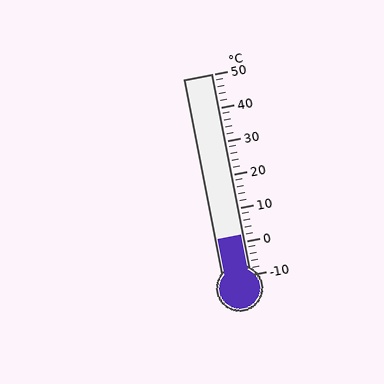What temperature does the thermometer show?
The thermometer shows approximately 2°C.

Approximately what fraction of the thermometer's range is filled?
The thermometer is filled to approximately 20% of its range.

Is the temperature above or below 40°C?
The temperature is below 40°C.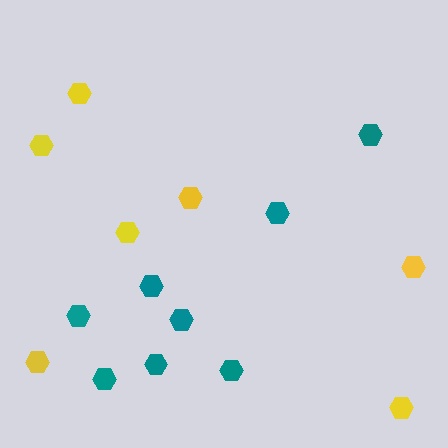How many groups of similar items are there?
There are 2 groups: one group of teal hexagons (8) and one group of yellow hexagons (7).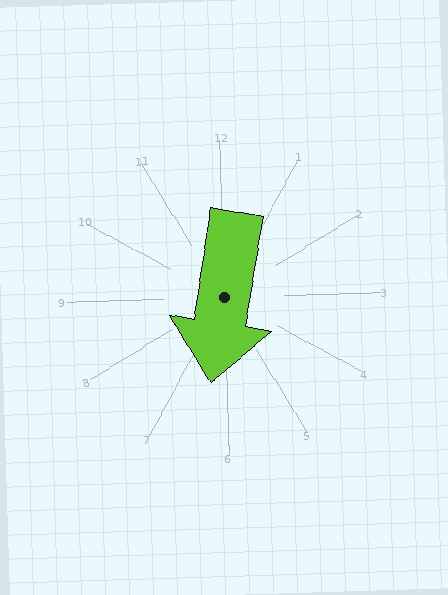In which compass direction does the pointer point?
South.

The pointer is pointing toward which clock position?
Roughly 6 o'clock.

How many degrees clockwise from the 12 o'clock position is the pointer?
Approximately 190 degrees.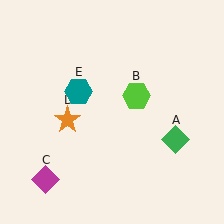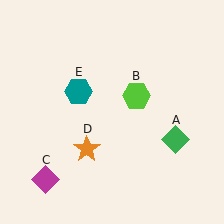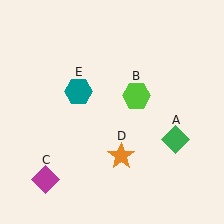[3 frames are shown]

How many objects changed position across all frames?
1 object changed position: orange star (object D).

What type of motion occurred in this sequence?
The orange star (object D) rotated counterclockwise around the center of the scene.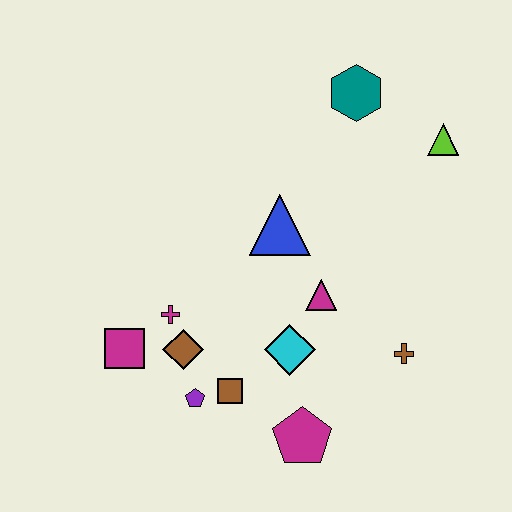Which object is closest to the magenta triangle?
The cyan diamond is closest to the magenta triangle.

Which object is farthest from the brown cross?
The magenta square is farthest from the brown cross.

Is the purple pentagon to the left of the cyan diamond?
Yes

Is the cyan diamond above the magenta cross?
No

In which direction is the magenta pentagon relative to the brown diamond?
The magenta pentagon is to the right of the brown diamond.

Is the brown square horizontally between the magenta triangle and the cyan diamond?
No